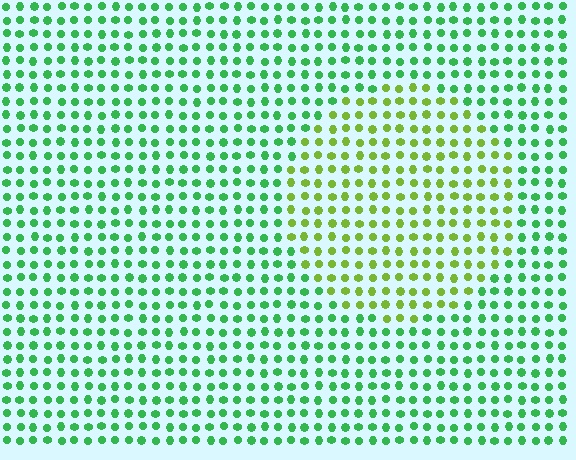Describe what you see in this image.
The image is filled with small green elements in a uniform arrangement. A circle-shaped region is visible where the elements are tinted to a slightly different hue, forming a subtle color boundary.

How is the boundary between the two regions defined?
The boundary is defined purely by a slight shift in hue (about 43 degrees). Spacing, size, and orientation are identical on both sides.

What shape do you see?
I see a circle.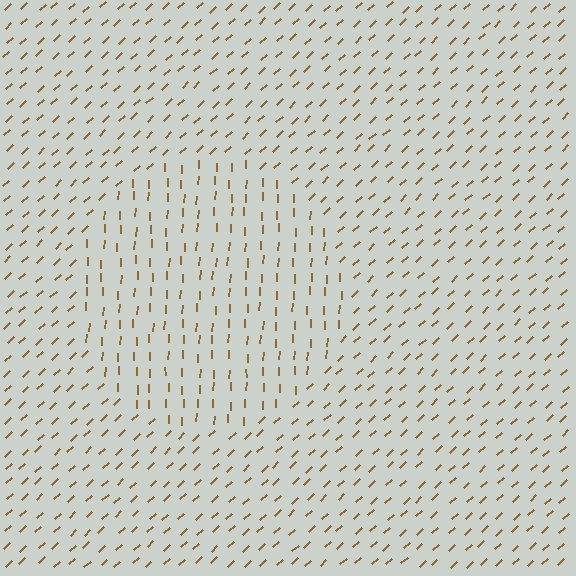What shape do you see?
I see a circle.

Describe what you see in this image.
The image is filled with small brown line segments. A circle region in the image has lines oriented differently from the surrounding lines, creating a visible texture boundary.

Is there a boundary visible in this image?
Yes, there is a texture boundary formed by a change in line orientation.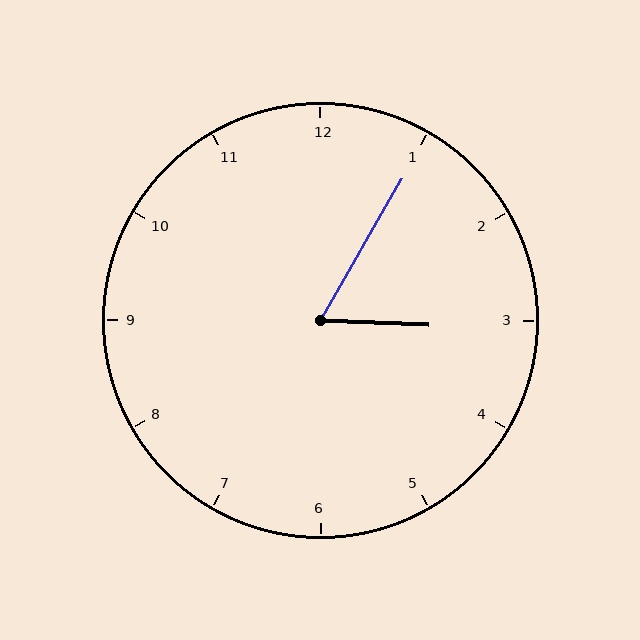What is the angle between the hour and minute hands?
Approximately 62 degrees.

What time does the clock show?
3:05.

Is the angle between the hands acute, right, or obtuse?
It is acute.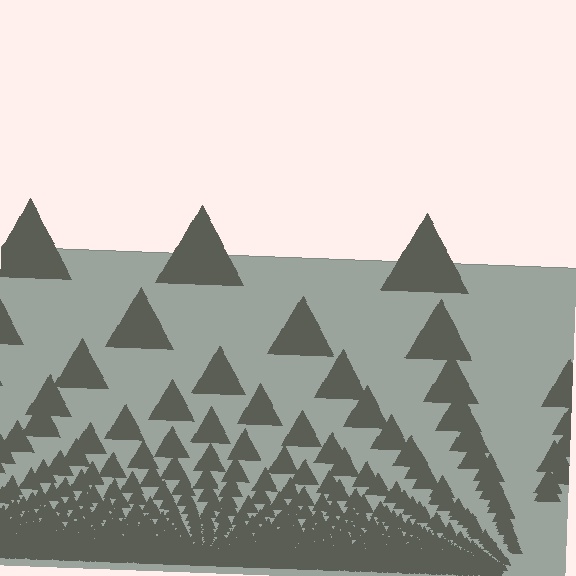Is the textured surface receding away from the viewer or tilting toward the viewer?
The surface appears to tilt toward the viewer. Texture elements get larger and sparser toward the top.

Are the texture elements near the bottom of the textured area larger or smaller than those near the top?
Smaller. The gradient is inverted — elements near the bottom are smaller and denser.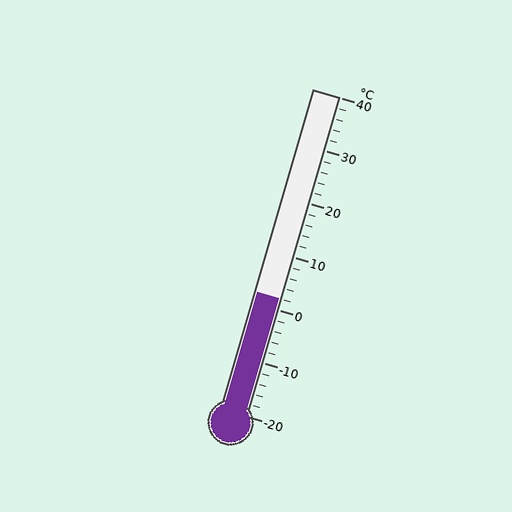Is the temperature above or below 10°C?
The temperature is below 10°C.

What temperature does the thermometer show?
The thermometer shows approximately 2°C.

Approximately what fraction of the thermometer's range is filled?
The thermometer is filled to approximately 35% of its range.